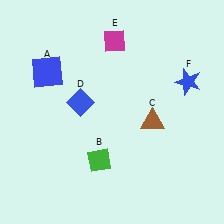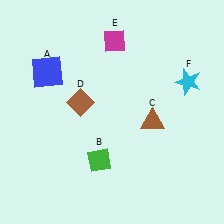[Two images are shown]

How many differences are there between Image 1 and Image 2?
There are 2 differences between the two images.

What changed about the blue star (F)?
In Image 1, F is blue. In Image 2, it changed to cyan.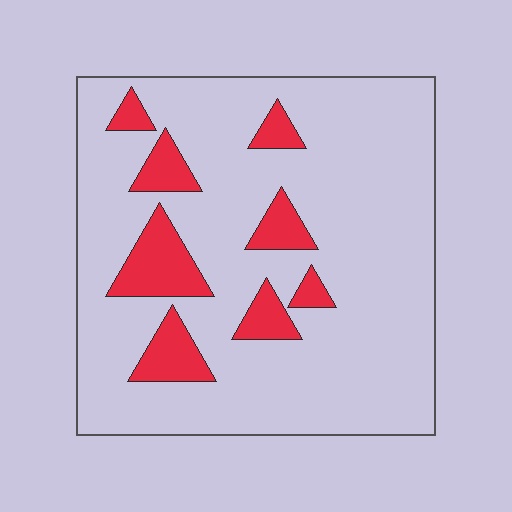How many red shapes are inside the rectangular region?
8.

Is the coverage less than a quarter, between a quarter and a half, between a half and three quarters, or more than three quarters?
Less than a quarter.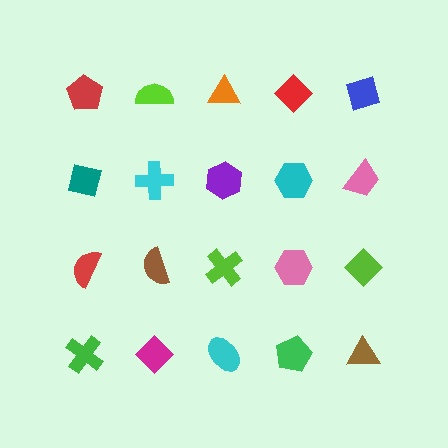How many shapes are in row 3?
5 shapes.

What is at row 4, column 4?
A green pentagon.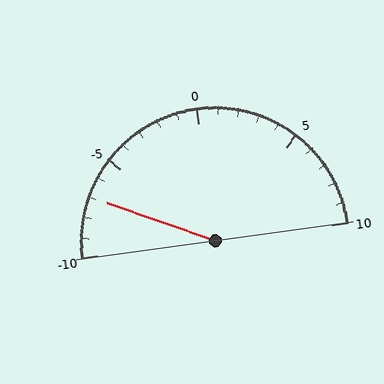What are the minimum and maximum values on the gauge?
The gauge ranges from -10 to 10.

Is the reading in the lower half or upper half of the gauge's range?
The reading is in the lower half of the range (-10 to 10).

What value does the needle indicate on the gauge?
The needle indicates approximately -7.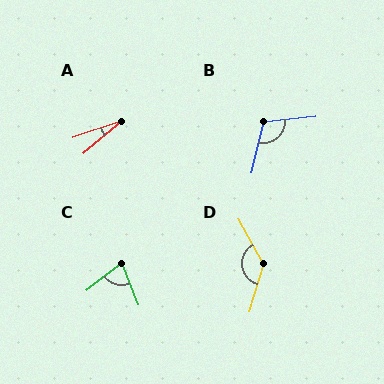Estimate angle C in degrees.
Approximately 75 degrees.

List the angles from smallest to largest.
A (22°), C (75°), B (110°), D (135°).